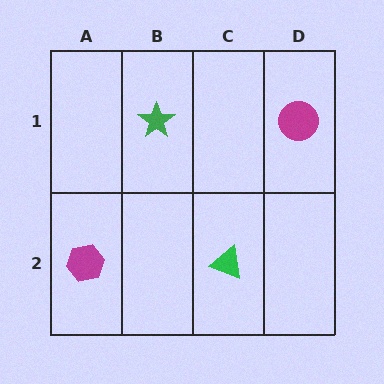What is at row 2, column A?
A magenta hexagon.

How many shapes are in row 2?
2 shapes.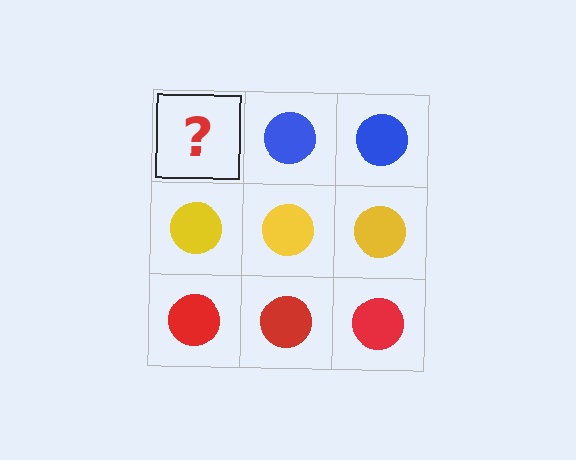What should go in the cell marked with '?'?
The missing cell should contain a blue circle.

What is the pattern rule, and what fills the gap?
The rule is that each row has a consistent color. The gap should be filled with a blue circle.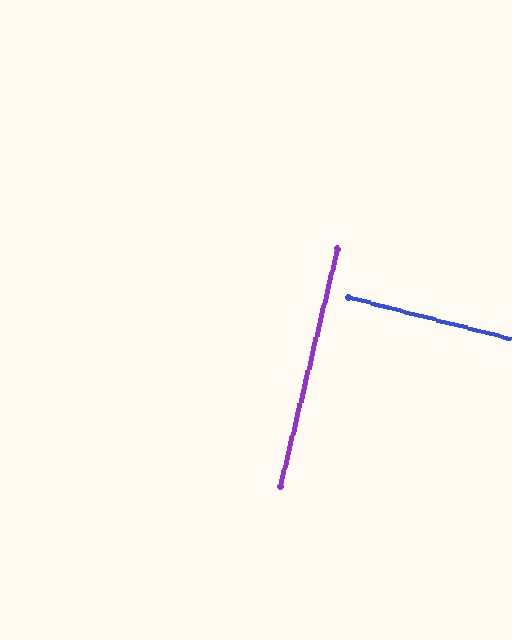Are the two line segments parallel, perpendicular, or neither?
Perpendicular — they meet at approximately 89°.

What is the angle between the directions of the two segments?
Approximately 89 degrees.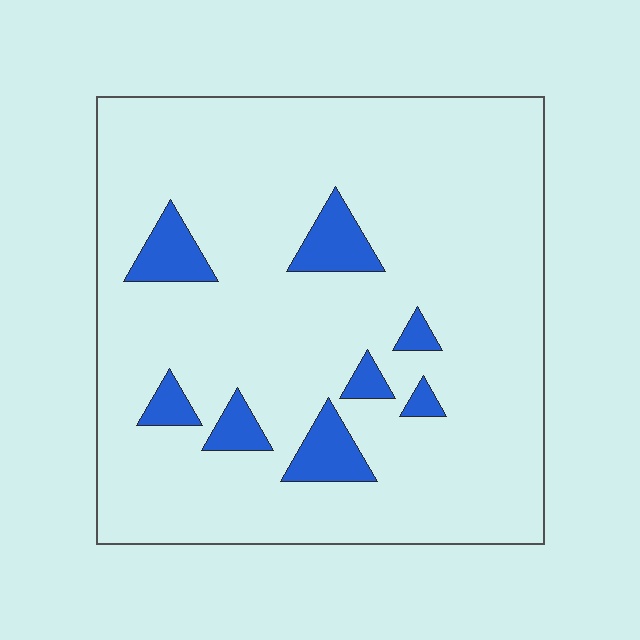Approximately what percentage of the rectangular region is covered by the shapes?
Approximately 10%.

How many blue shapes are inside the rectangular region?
8.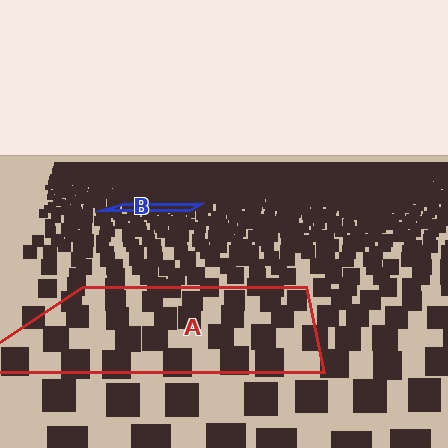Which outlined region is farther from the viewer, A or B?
Region B is farther from the viewer — the texture elements inside it appear smaller and more densely packed.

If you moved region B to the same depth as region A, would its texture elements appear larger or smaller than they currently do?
They would appear larger. At a closer depth, the same texture elements are projected at a bigger on-screen size.